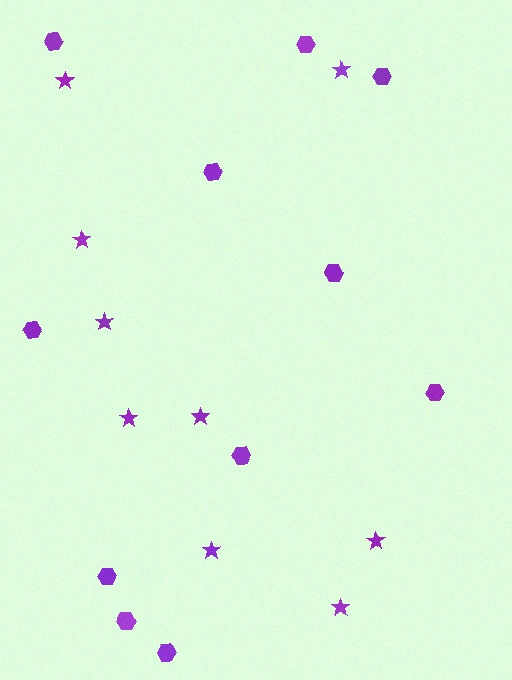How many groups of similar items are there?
There are 2 groups: one group of hexagons (11) and one group of stars (9).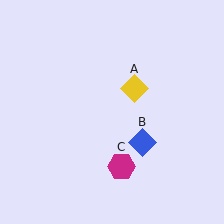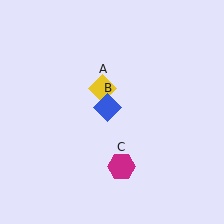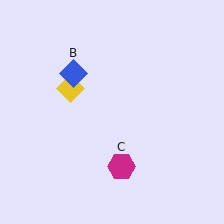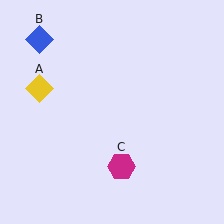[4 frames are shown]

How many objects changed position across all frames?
2 objects changed position: yellow diamond (object A), blue diamond (object B).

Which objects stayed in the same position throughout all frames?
Magenta hexagon (object C) remained stationary.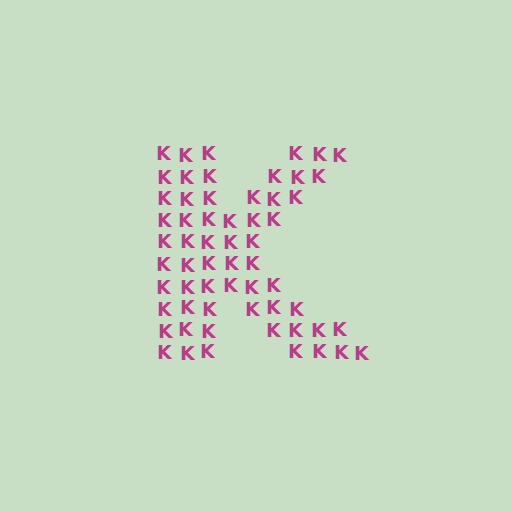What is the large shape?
The large shape is the letter K.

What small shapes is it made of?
It is made of small letter K's.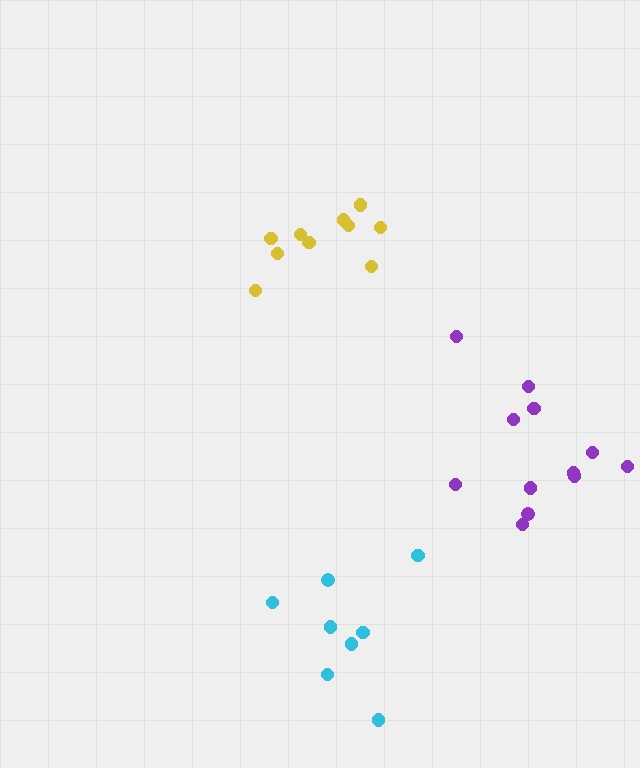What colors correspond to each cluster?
The clusters are colored: yellow, purple, cyan.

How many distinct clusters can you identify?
There are 3 distinct clusters.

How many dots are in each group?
Group 1: 10 dots, Group 2: 12 dots, Group 3: 8 dots (30 total).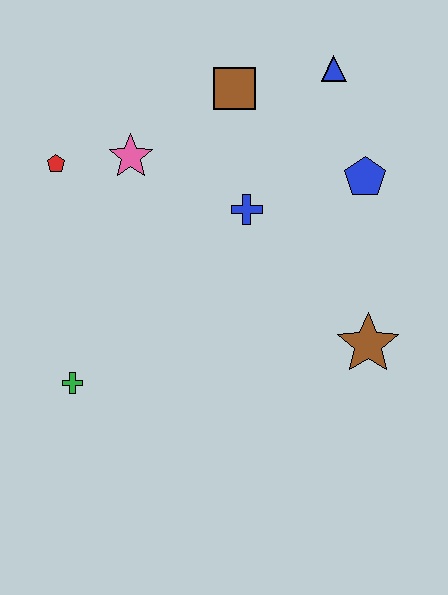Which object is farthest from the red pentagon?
The brown star is farthest from the red pentagon.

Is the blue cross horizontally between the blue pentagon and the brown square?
Yes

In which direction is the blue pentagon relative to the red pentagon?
The blue pentagon is to the right of the red pentagon.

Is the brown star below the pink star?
Yes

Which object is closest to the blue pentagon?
The blue triangle is closest to the blue pentagon.